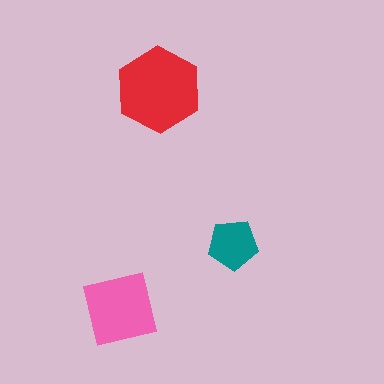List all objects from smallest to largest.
The teal pentagon, the pink square, the red hexagon.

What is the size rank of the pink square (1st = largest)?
2nd.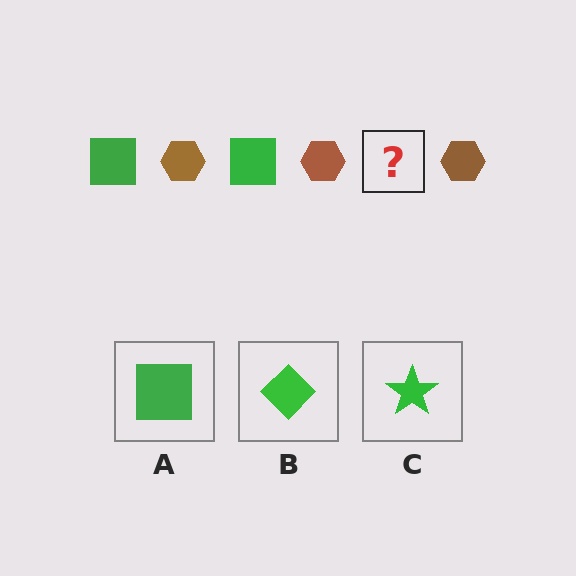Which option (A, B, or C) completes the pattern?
A.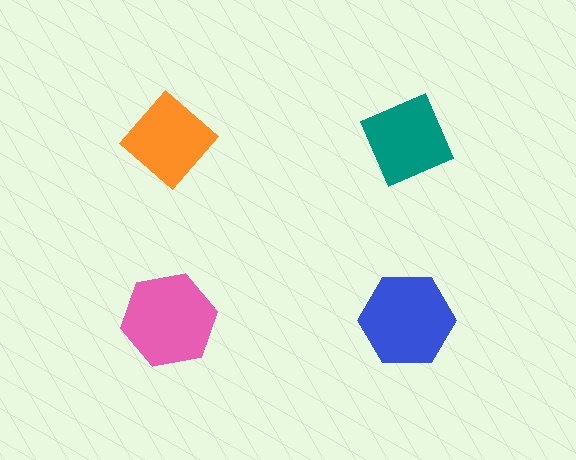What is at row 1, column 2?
A teal diamond.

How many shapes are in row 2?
2 shapes.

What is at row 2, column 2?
A blue hexagon.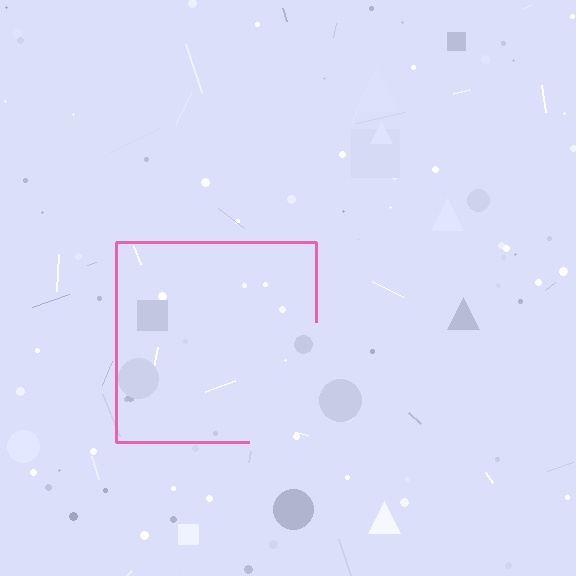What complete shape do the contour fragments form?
The contour fragments form a square.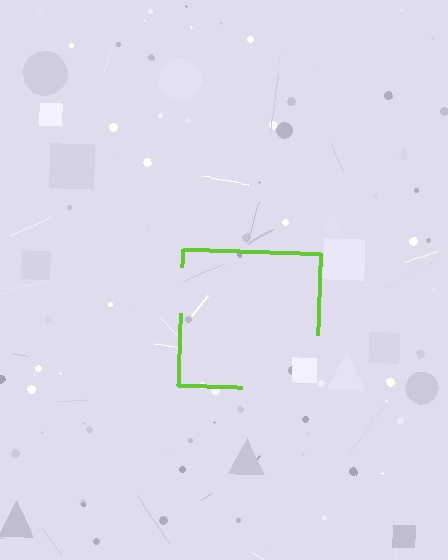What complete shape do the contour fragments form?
The contour fragments form a square.